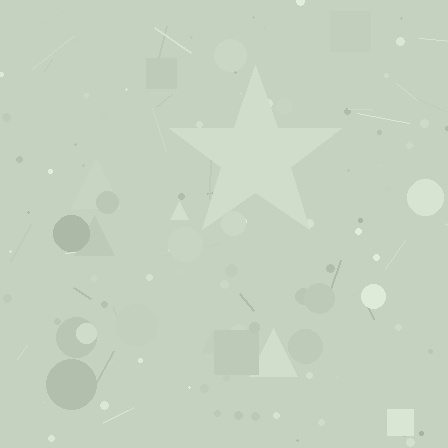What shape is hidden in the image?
A star is hidden in the image.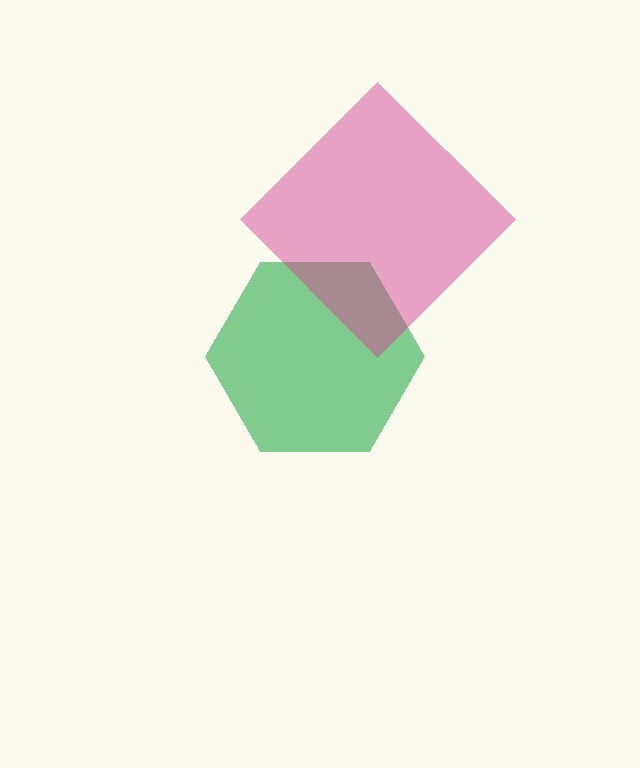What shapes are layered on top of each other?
The layered shapes are: a green hexagon, a magenta diamond.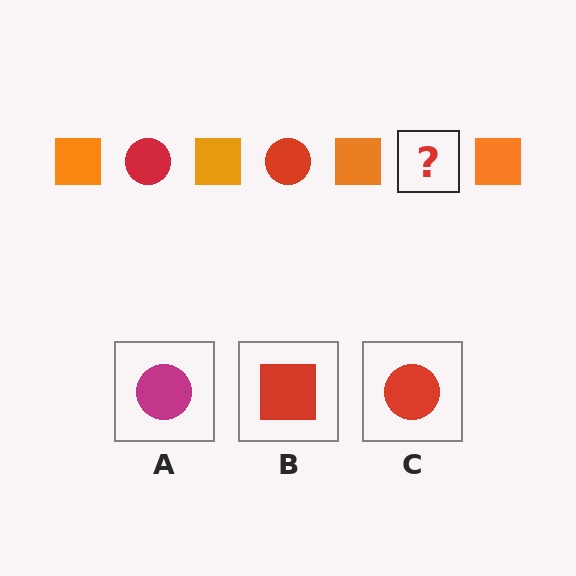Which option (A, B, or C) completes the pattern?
C.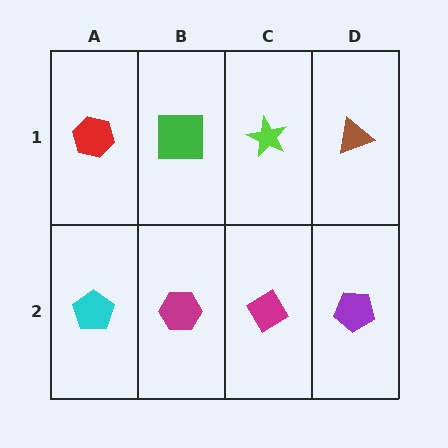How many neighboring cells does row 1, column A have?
2.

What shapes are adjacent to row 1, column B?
A magenta hexagon (row 2, column B), a red hexagon (row 1, column A), a lime star (row 1, column C).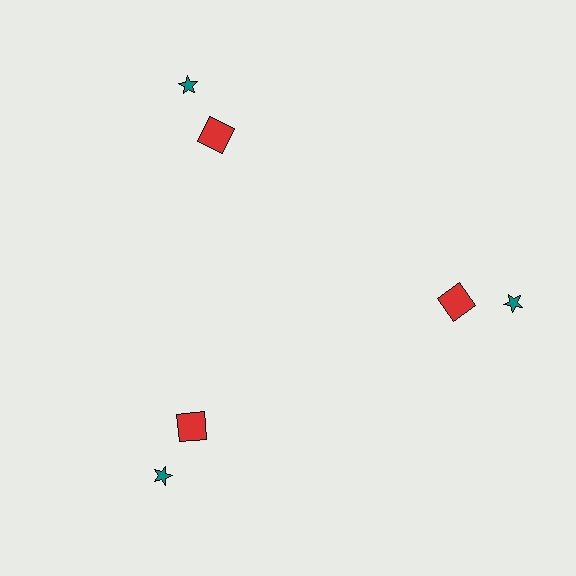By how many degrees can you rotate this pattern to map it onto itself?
The pattern maps onto itself every 120 degrees of rotation.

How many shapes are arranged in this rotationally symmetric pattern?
There are 6 shapes, arranged in 3 groups of 2.